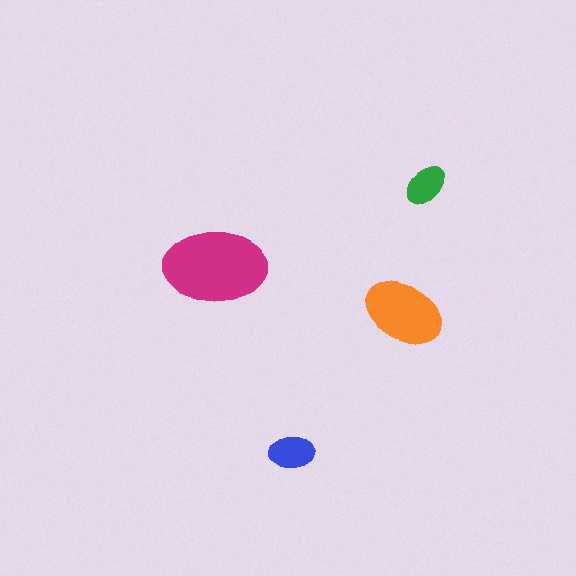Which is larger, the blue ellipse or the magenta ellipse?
The magenta one.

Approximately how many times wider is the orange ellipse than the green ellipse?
About 2 times wider.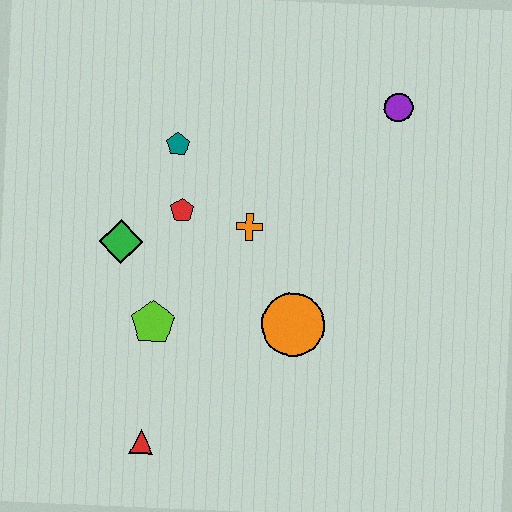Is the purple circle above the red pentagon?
Yes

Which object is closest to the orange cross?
The red pentagon is closest to the orange cross.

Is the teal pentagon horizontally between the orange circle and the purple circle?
No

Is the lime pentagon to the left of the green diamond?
No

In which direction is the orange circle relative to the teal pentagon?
The orange circle is below the teal pentagon.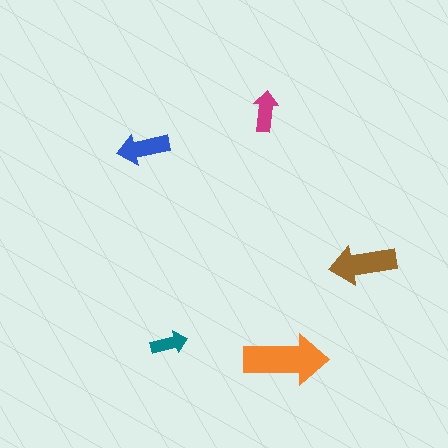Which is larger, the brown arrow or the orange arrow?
The orange one.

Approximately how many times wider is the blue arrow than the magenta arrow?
About 1.5 times wider.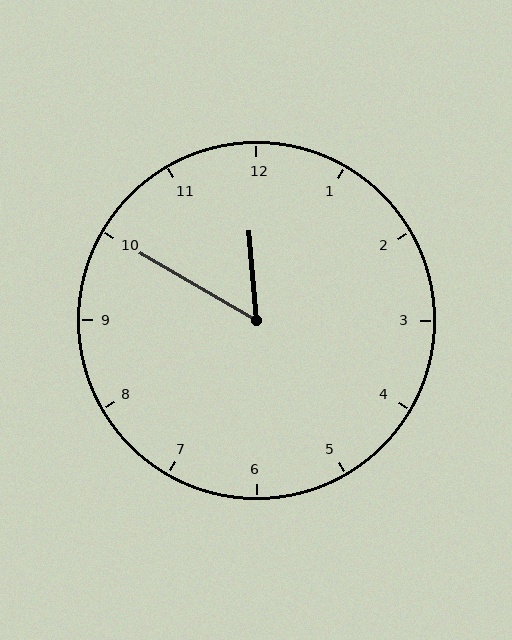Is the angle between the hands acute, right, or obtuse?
It is acute.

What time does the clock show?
11:50.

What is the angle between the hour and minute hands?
Approximately 55 degrees.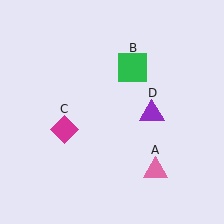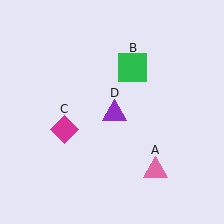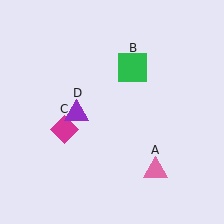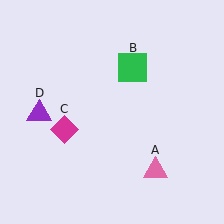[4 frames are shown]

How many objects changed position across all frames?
1 object changed position: purple triangle (object D).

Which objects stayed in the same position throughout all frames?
Pink triangle (object A) and green square (object B) and magenta diamond (object C) remained stationary.